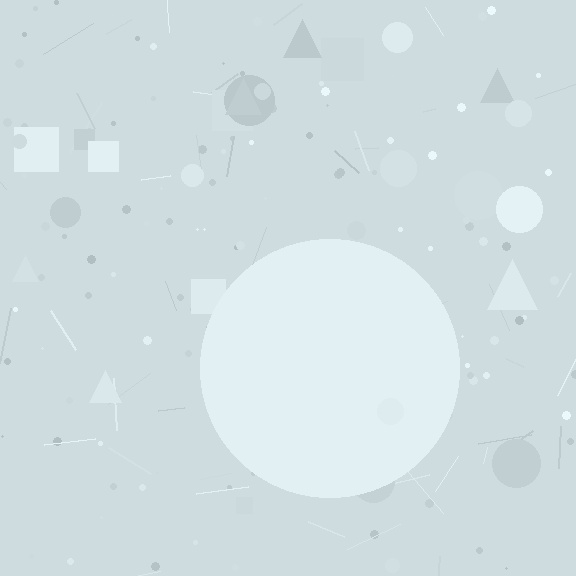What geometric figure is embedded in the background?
A circle is embedded in the background.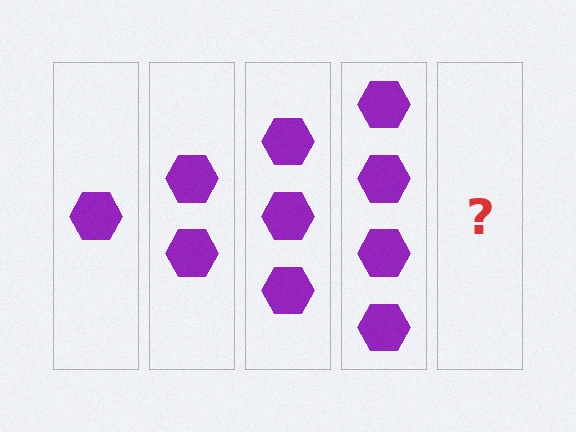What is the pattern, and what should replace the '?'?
The pattern is that each step adds one more hexagon. The '?' should be 5 hexagons.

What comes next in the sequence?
The next element should be 5 hexagons.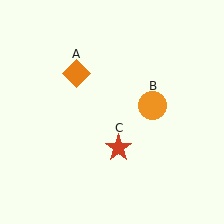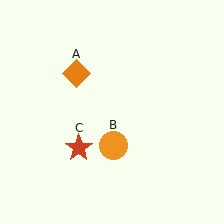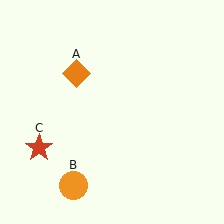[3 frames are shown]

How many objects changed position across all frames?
2 objects changed position: orange circle (object B), red star (object C).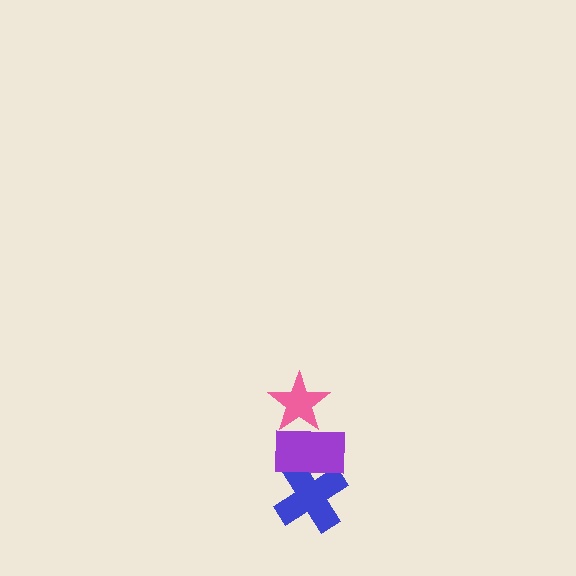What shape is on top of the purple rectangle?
The pink star is on top of the purple rectangle.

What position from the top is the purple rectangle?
The purple rectangle is 2nd from the top.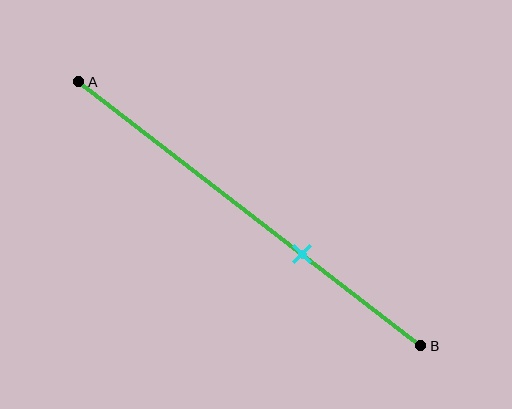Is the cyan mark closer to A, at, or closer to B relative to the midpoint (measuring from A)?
The cyan mark is closer to point B than the midpoint of segment AB.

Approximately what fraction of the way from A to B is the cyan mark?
The cyan mark is approximately 65% of the way from A to B.